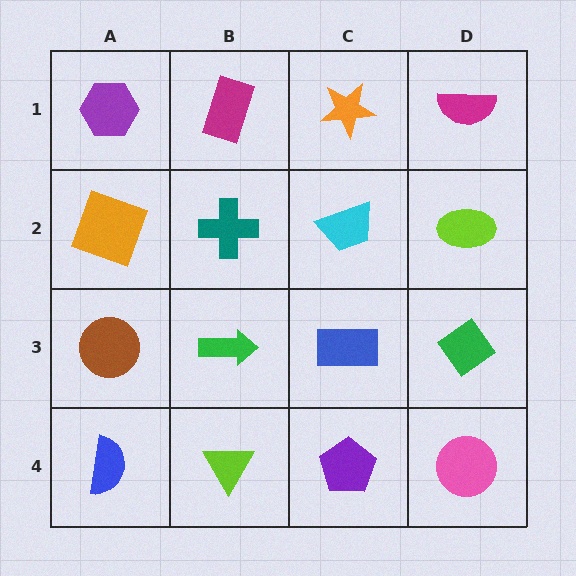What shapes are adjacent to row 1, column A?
An orange square (row 2, column A), a magenta rectangle (row 1, column B).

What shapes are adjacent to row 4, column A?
A brown circle (row 3, column A), a lime triangle (row 4, column B).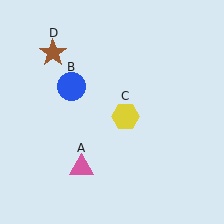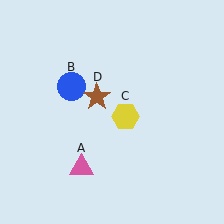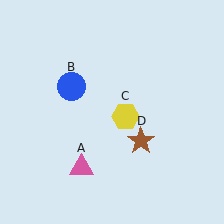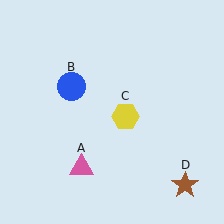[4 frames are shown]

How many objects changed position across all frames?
1 object changed position: brown star (object D).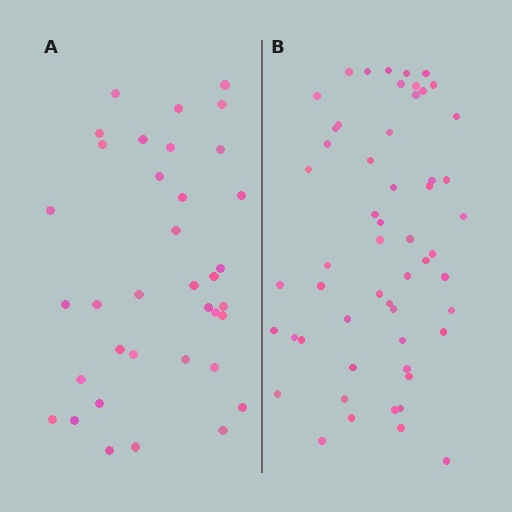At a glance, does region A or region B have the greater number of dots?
Region B (the right region) has more dots.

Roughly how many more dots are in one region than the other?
Region B has approximately 20 more dots than region A.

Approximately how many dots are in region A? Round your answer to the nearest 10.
About 40 dots. (The exact count is 36, which rounds to 40.)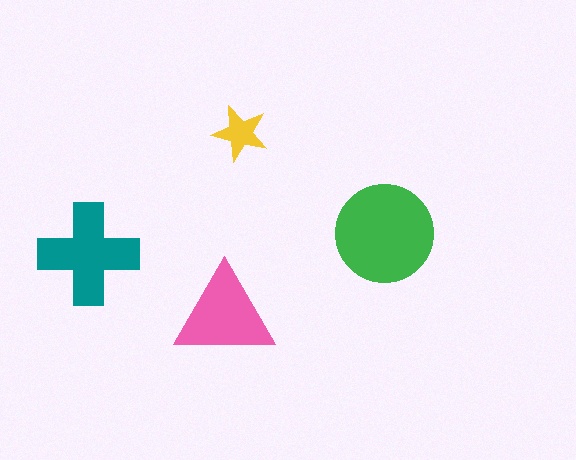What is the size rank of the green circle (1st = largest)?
1st.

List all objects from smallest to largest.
The yellow star, the pink triangle, the teal cross, the green circle.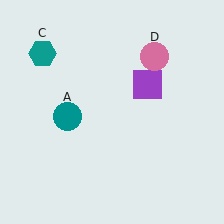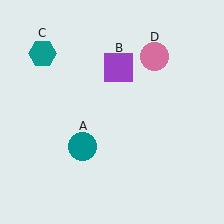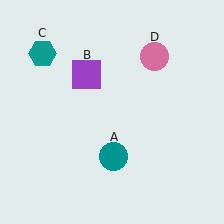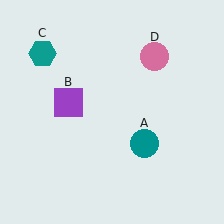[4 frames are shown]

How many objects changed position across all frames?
2 objects changed position: teal circle (object A), purple square (object B).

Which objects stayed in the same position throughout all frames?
Teal hexagon (object C) and pink circle (object D) remained stationary.